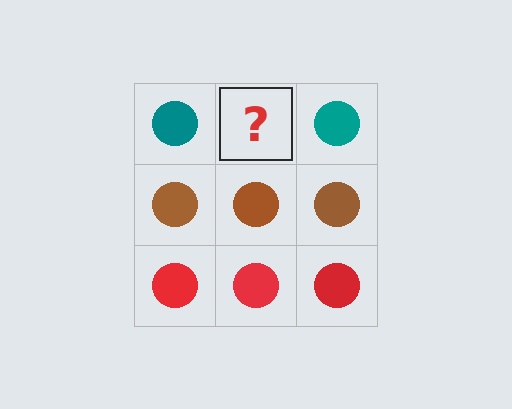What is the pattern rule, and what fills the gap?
The rule is that each row has a consistent color. The gap should be filled with a teal circle.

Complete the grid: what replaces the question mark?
The question mark should be replaced with a teal circle.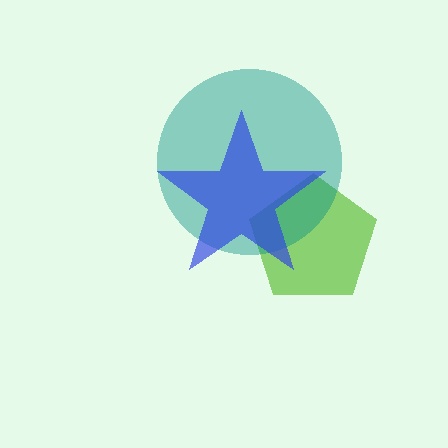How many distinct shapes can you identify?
There are 3 distinct shapes: a lime pentagon, a teal circle, a blue star.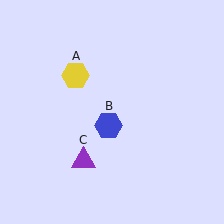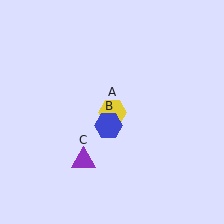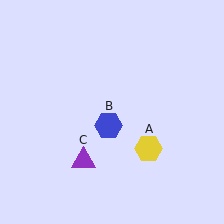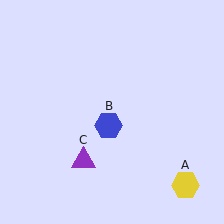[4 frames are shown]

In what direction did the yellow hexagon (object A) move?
The yellow hexagon (object A) moved down and to the right.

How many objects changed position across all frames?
1 object changed position: yellow hexagon (object A).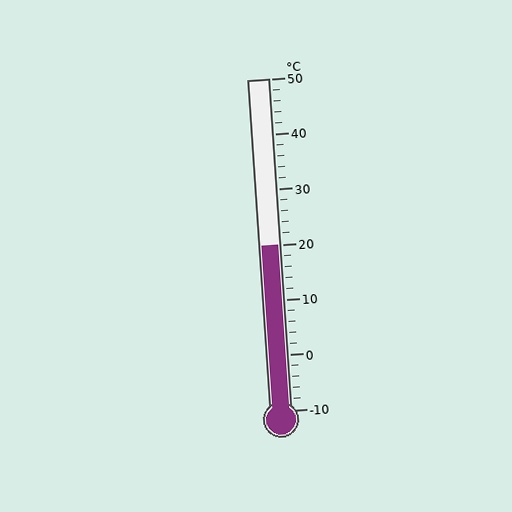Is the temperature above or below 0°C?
The temperature is above 0°C.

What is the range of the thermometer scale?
The thermometer scale ranges from -10°C to 50°C.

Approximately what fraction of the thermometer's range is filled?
The thermometer is filled to approximately 50% of its range.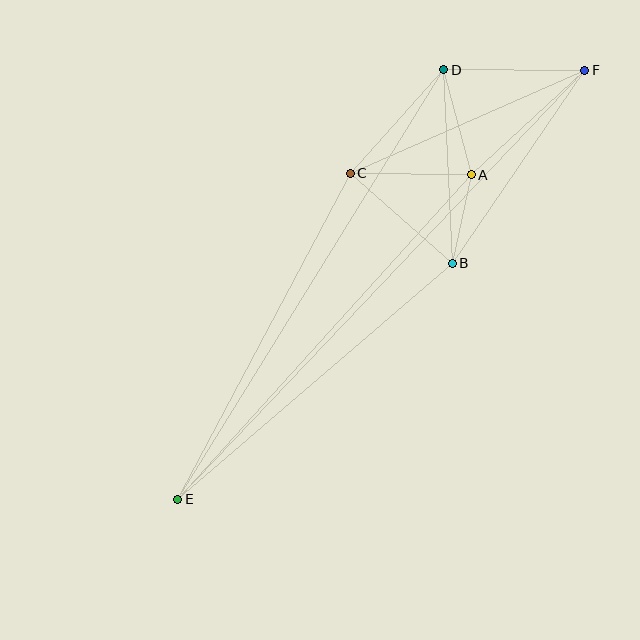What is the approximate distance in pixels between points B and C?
The distance between B and C is approximately 136 pixels.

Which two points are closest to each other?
Points A and B are closest to each other.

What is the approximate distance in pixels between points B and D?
The distance between B and D is approximately 193 pixels.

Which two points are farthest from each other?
Points E and F are farthest from each other.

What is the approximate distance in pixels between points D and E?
The distance between D and E is approximately 505 pixels.